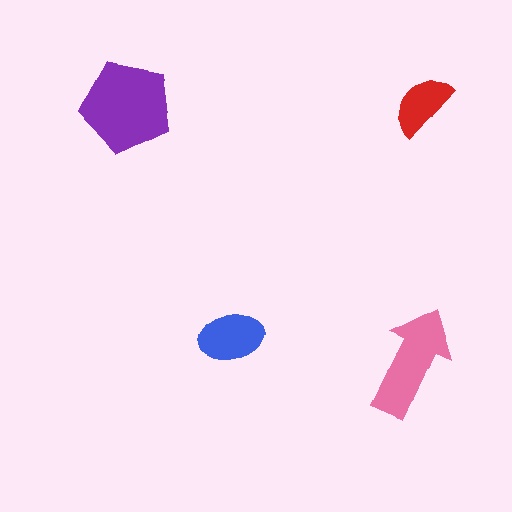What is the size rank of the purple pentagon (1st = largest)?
1st.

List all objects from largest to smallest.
The purple pentagon, the pink arrow, the blue ellipse, the red semicircle.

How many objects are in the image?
There are 4 objects in the image.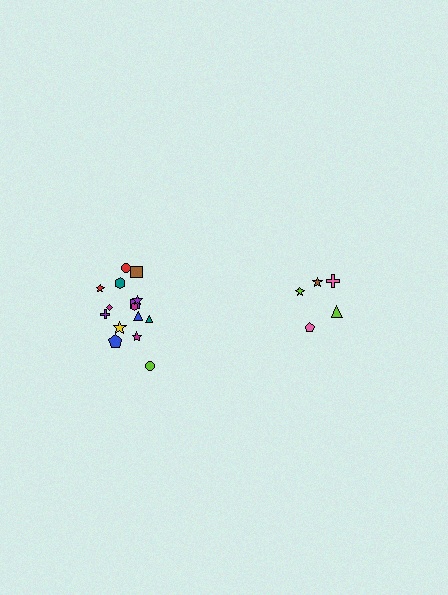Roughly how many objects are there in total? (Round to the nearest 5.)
Roughly 20 objects in total.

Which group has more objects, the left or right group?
The left group.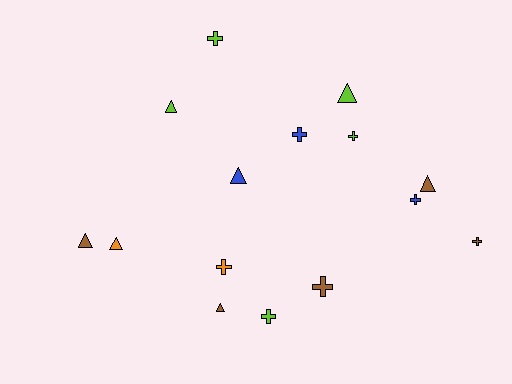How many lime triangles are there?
There are 2 lime triangles.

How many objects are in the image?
There are 15 objects.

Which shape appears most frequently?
Cross, with 8 objects.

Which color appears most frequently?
Lime, with 5 objects.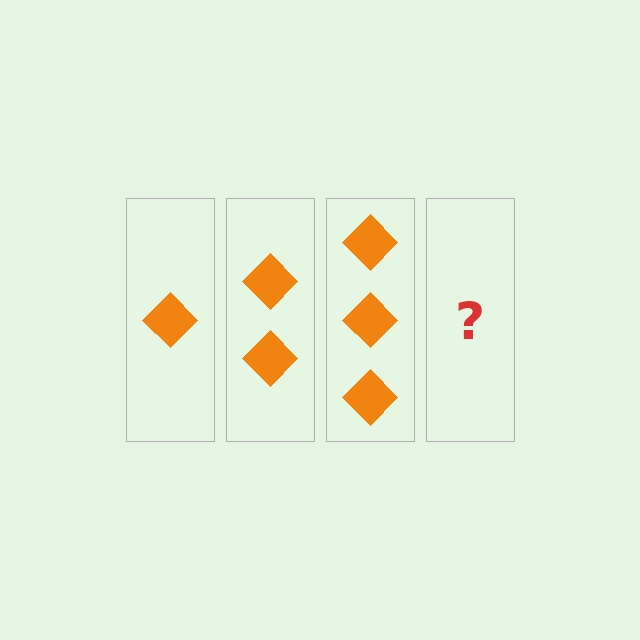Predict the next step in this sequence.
The next step is 4 diamonds.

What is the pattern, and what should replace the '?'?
The pattern is that each step adds one more diamond. The '?' should be 4 diamonds.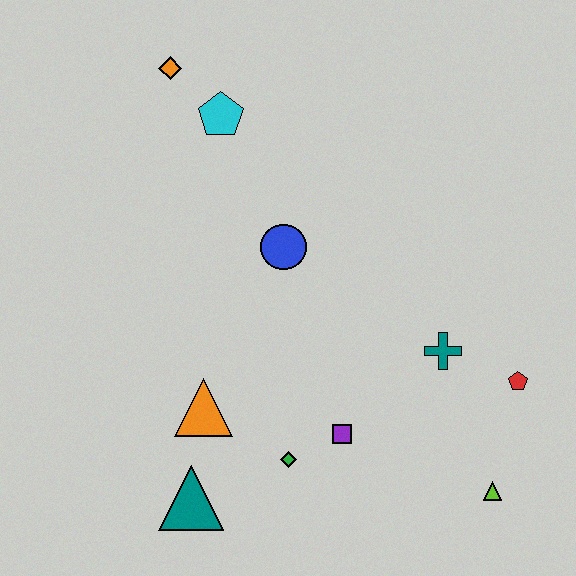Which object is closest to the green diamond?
The purple square is closest to the green diamond.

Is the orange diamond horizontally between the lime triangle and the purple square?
No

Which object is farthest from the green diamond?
The orange diamond is farthest from the green diamond.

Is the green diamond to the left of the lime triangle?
Yes